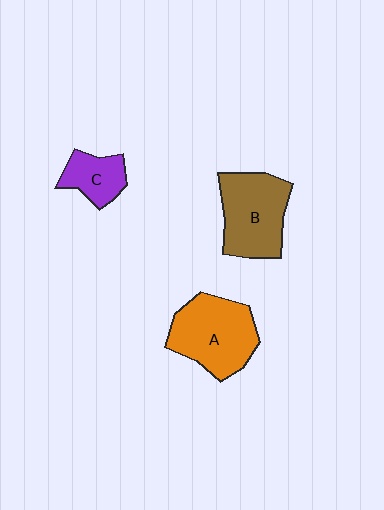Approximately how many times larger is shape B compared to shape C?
Approximately 2.0 times.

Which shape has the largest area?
Shape A (orange).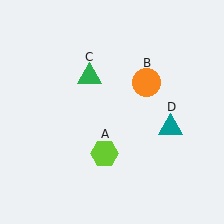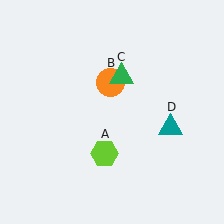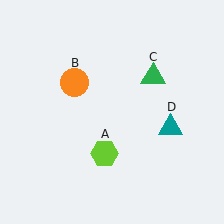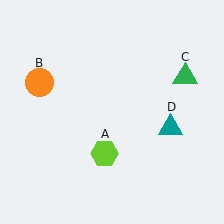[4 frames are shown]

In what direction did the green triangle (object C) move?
The green triangle (object C) moved right.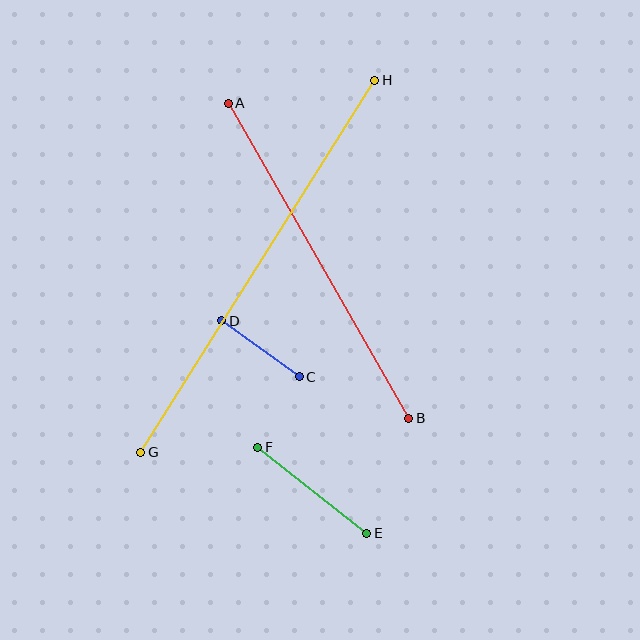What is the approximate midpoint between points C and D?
The midpoint is at approximately (261, 349) pixels.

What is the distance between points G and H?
The distance is approximately 440 pixels.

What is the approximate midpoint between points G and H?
The midpoint is at approximately (258, 266) pixels.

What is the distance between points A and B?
The distance is approximately 363 pixels.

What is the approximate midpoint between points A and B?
The midpoint is at approximately (319, 261) pixels.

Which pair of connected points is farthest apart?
Points G and H are farthest apart.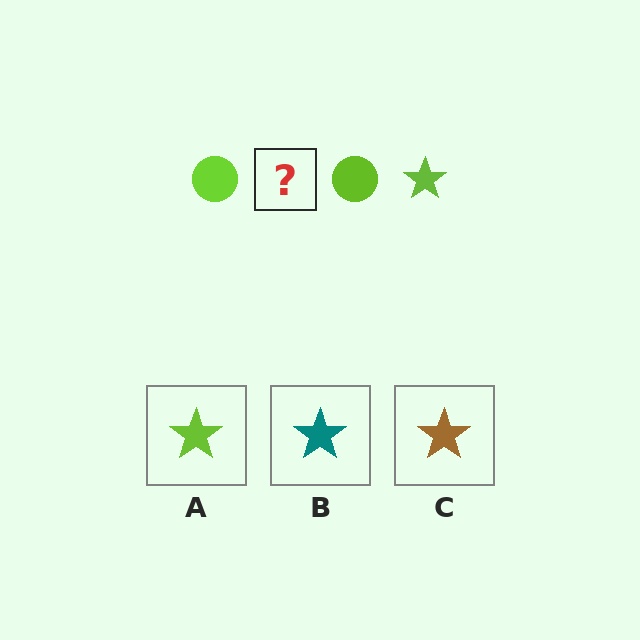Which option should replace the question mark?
Option A.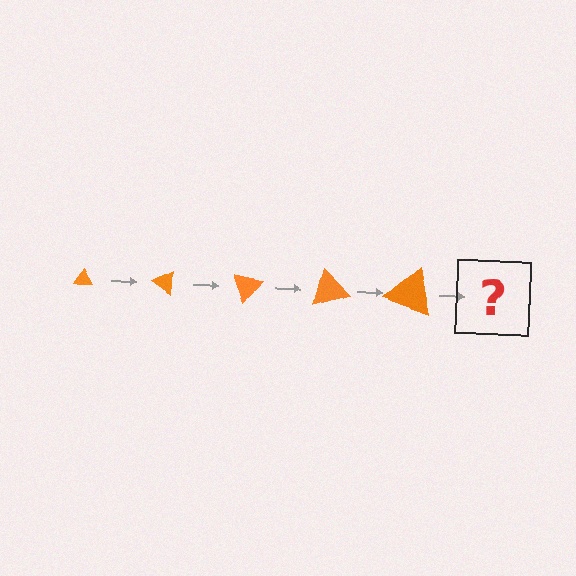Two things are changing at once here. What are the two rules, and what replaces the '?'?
The two rules are that the triangle grows larger each step and it rotates 35 degrees each step. The '?' should be a triangle, larger than the previous one and rotated 175 degrees from the start.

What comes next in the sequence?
The next element should be a triangle, larger than the previous one and rotated 175 degrees from the start.